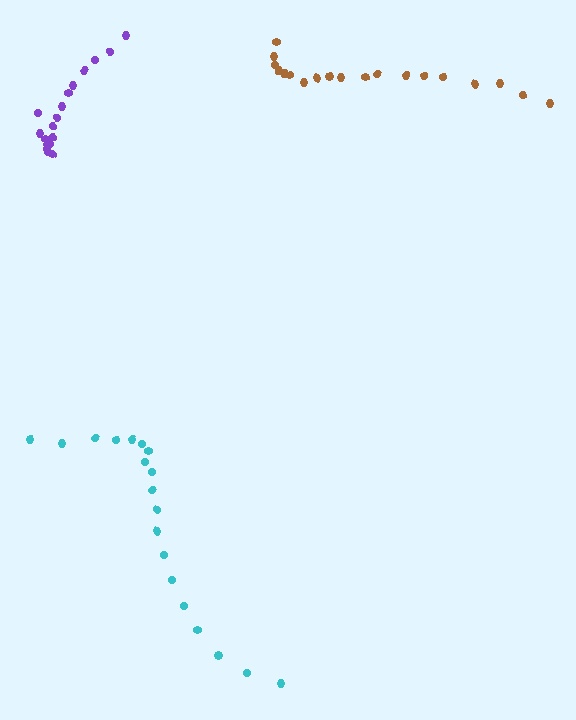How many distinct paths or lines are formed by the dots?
There are 3 distinct paths.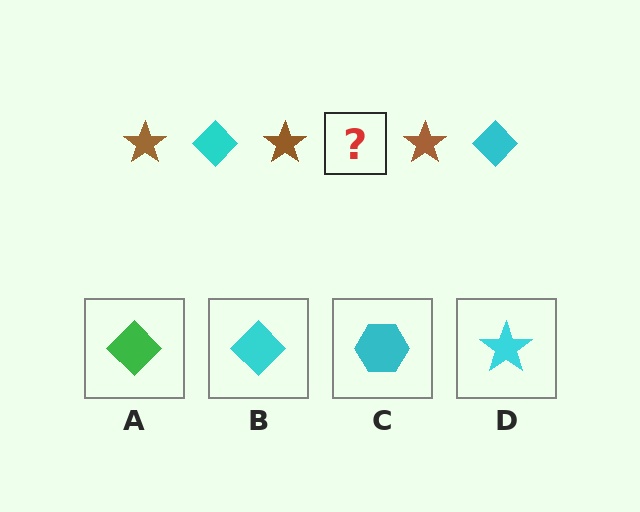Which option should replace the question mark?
Option B.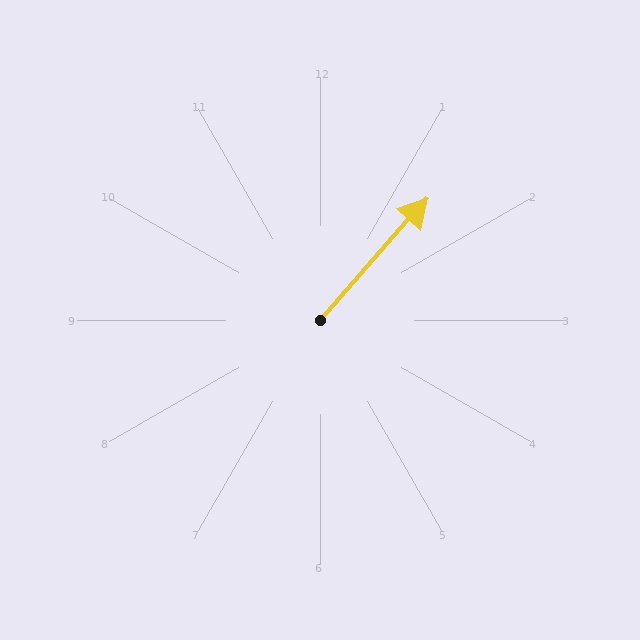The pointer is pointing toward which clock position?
Roughly 1 o'clock.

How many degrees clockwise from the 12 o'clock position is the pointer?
Approximately 41 degrees.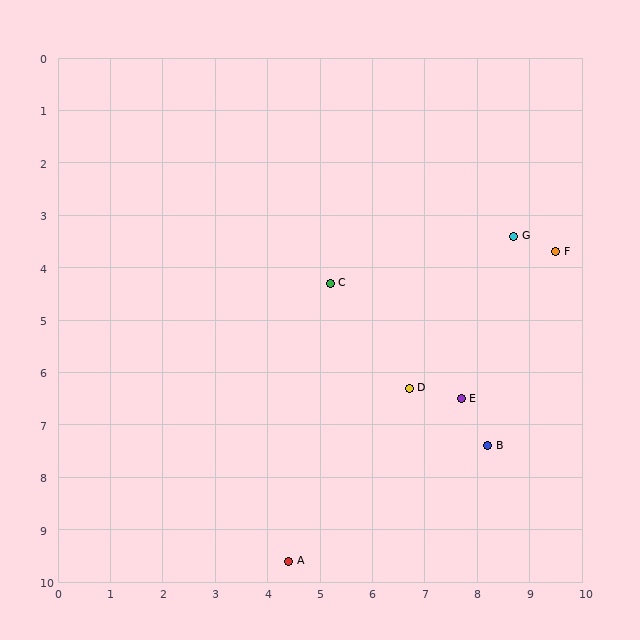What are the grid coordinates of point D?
Point D is at approximately (6.7, 6.3).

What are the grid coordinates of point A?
Point A is at approximately (4.4, 9.6).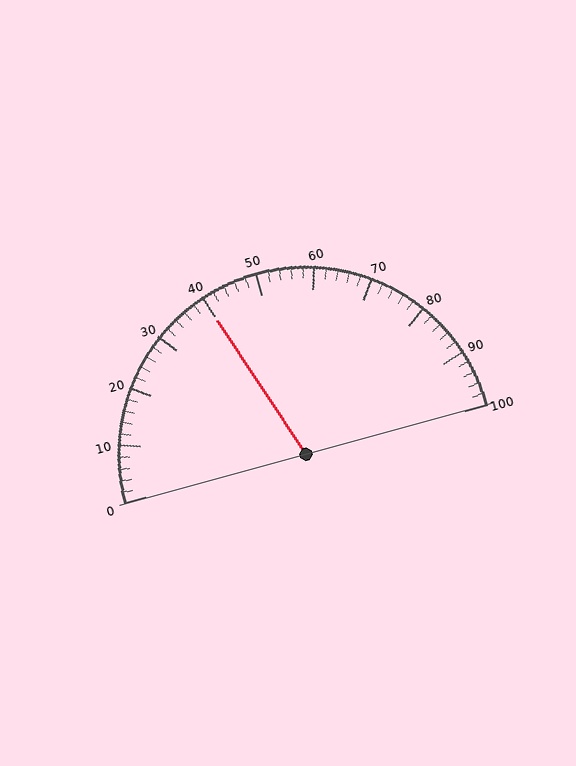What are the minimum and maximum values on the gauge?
The gauge ranges from 0 to 100.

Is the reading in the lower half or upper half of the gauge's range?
The reading is in the lower half of the range (0 to 100).